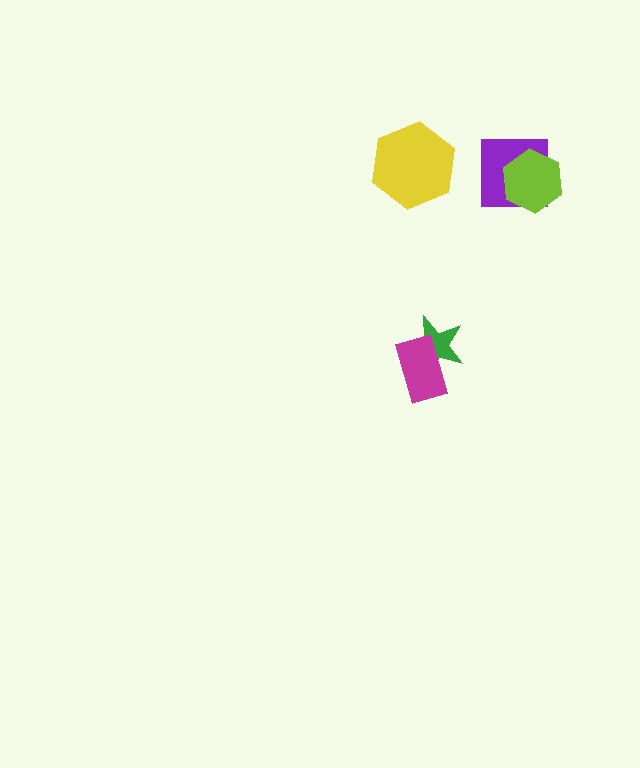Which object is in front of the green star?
The magenta rectangle is in front of the green star.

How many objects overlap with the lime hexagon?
1 object overlaps with the lime hexagon.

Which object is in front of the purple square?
The lime hexagon is in front of the purple square.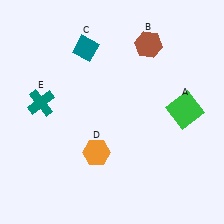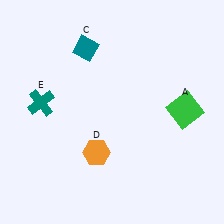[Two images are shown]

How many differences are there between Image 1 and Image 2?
There is 1 difference between the two images.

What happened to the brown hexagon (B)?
The brown hexagon (B) was removed in Image 2. It was in the top-right area of Image 1.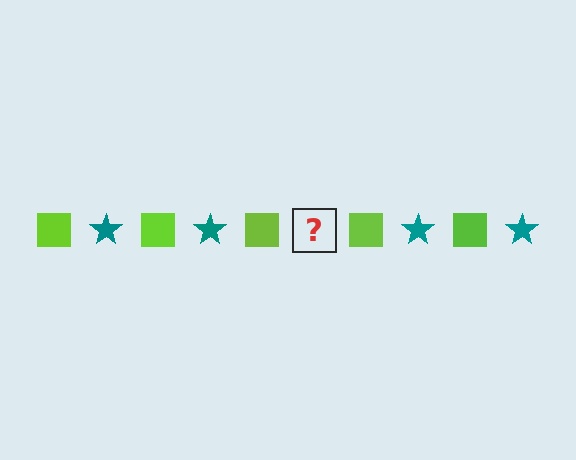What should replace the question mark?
The question mark should be replaced with a teal star.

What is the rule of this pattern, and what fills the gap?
The rule is that the pattern alternates between lime square and teal star. The gap should be filled with a teal star.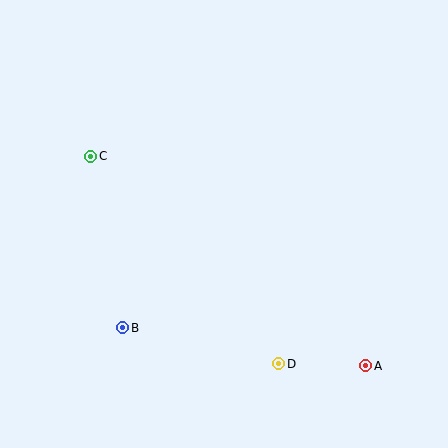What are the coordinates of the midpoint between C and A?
The midpoint between C and A is at (228, 261).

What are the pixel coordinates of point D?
Point D is at (279, 364).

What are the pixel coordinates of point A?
Point A is at (366, 366).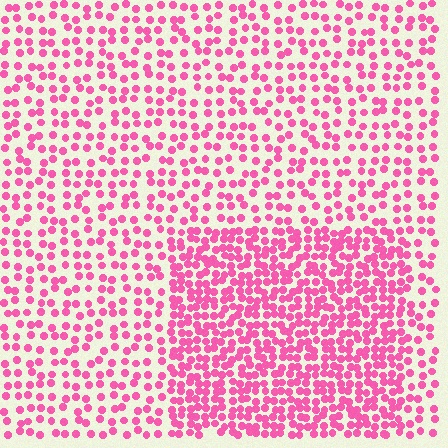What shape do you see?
I see a rectangle.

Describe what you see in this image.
The image contains small pink elements arranged at two different densities. A rectangle-shaped region is visible where the elements are more densely packed than the surrounding area.